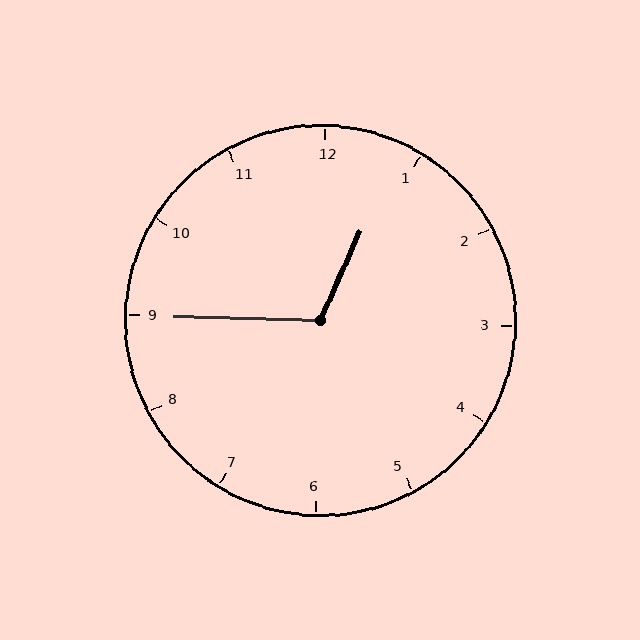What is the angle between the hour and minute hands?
Approximately 112 degrees.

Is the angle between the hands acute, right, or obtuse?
It is obtuse.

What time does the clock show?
12:45.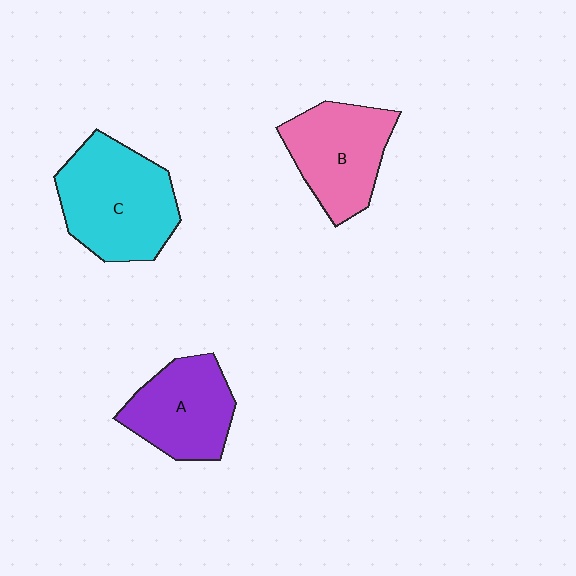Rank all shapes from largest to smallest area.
From largest to smallest: C (cyan), B (pink), A (purple).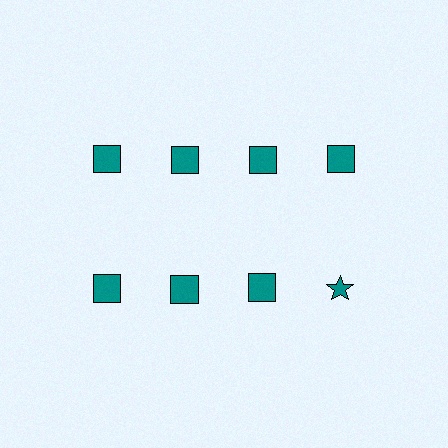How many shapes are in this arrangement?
There are 8 shapes arranged in a grid pattern.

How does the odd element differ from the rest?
It has a different shape: star instead of square.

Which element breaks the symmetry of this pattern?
The teal star in the second row, second from right column breaks the symmetry. All other shapes are teal squares.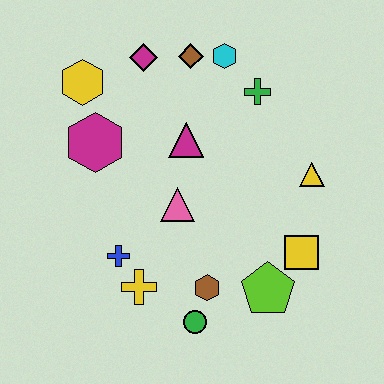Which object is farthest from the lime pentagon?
The yellow hexagon is farthest from the lime pentagon.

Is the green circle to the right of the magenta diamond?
Yes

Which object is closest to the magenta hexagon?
The yellow hexagon is closest to the magenta hexagon.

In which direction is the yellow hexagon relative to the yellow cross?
The yellow hexagon is above the yellow cross.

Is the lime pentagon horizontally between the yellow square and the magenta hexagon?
Yes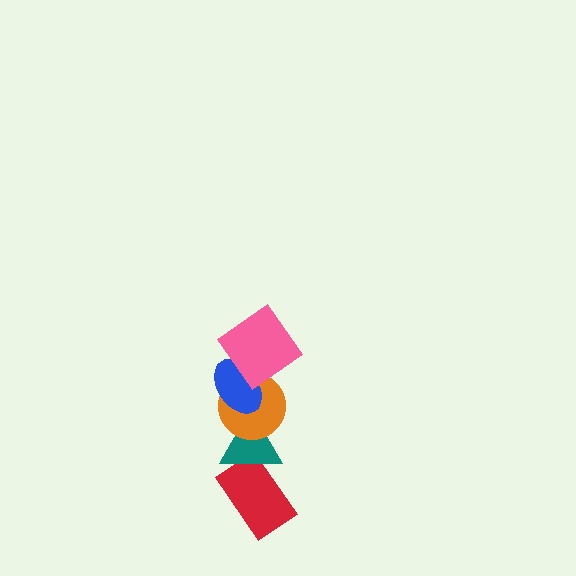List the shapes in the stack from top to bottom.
From top to bottom: the pink diamond, the blue ellipse, the orange circle, the teal triangle, the red rectangle.